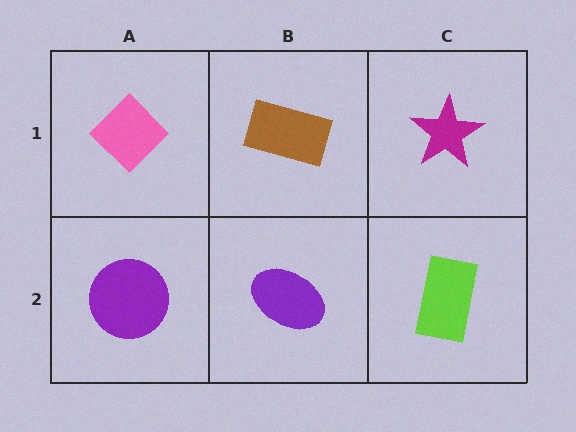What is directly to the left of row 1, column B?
A pink diamond.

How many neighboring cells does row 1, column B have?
3.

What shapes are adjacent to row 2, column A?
A pink diamond (row 1, column A), a purple ellipse (row 2, column B).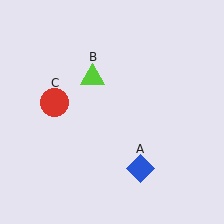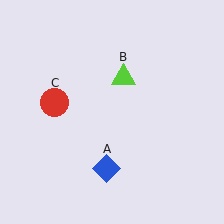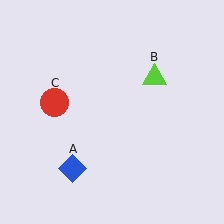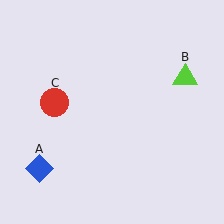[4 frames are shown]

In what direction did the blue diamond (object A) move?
The blue diamond (object A) moved left.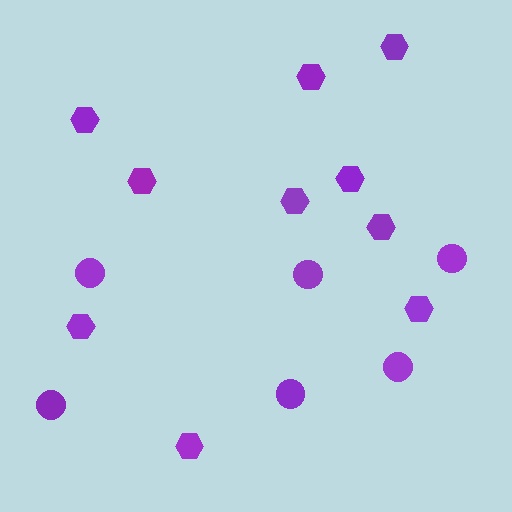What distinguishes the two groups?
There are 2 groups: one group of hexagons (10) and one group of circles (6).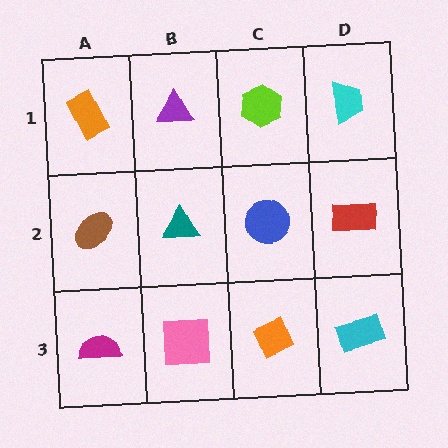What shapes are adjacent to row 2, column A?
An orange rectangle (row 1, column A), a magenta semicircle (row 3, column A), a teal triangle (row 2, column B).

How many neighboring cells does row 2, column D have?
3.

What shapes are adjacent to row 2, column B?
A purple triangle (row 1, column B), a pink square (row 3, column B), a brown ellipse (row 2, column A), a blue circle (row 2, column C).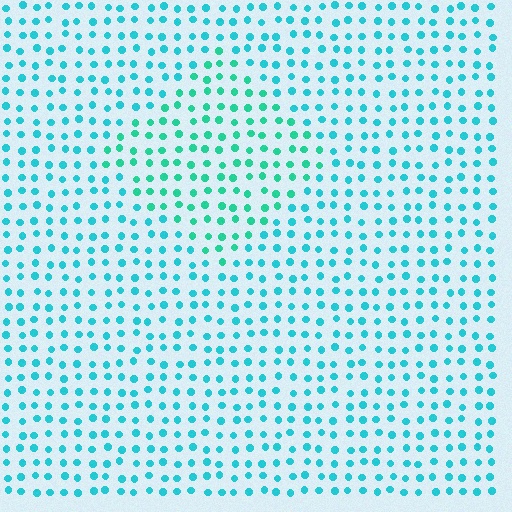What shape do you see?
I see a diamond.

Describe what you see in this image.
The image is filled with small cyan elements in a uniform arrangement. A diamond-shaped region is visible where the elements are tinted to a slightly different hue, forming a subtle color boundary.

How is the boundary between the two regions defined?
The boundary is defined purely by a slight shift in hue (about 24 degrees). Spacing, size, and orientation are identical on both sides.